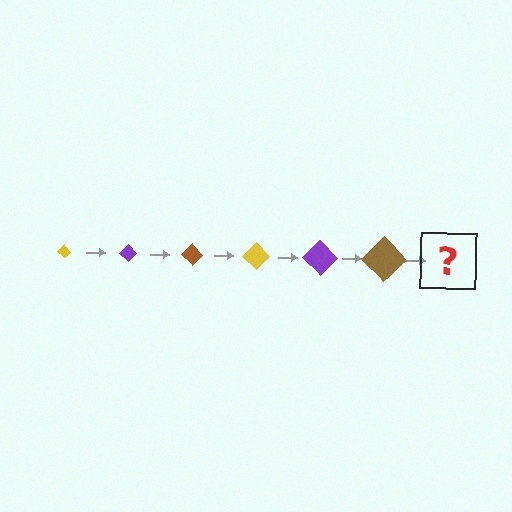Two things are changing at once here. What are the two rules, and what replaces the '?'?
The two rules are that the diamond grows larger each step and the color cycles through yellow, purple, and brown. The '?' should be a yellow diamond, larger than the previous one.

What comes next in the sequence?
The next element should be a yellow diamond, larger than the previous one.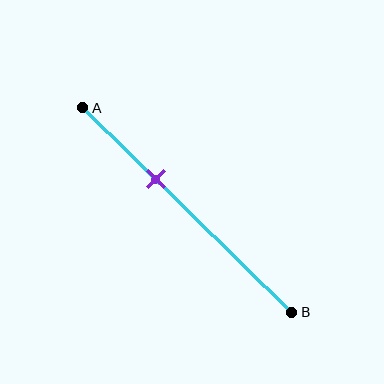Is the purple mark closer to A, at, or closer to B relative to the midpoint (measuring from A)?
The purple mark is closer to point A than the midpoint of segment AB.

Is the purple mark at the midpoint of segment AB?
No, the mark is at about 35% from A, not at the 50% midpoint.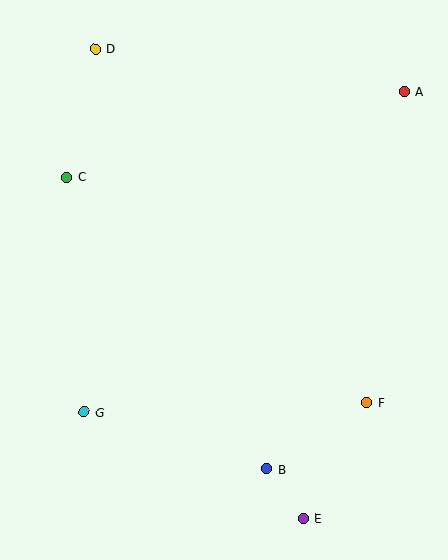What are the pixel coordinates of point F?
Point F is at (366, 403).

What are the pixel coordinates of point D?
Point D is at (95, 49).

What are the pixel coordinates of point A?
Point A is at (404, 91).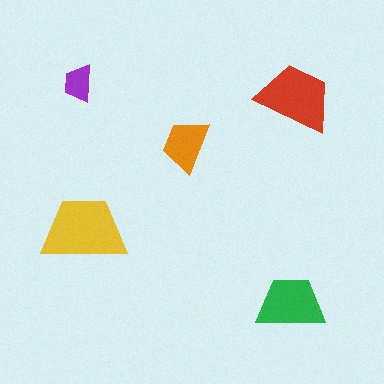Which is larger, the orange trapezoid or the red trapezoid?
The red one.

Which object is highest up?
The purple trapezoid is topmost.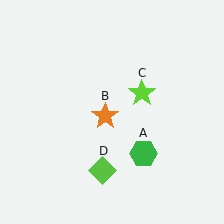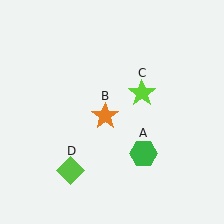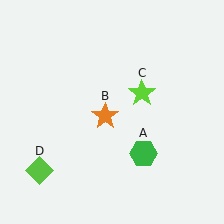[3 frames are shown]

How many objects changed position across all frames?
1 object changed position: lime diamond (object D).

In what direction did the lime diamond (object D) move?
The lime diamond (object D) moved left.